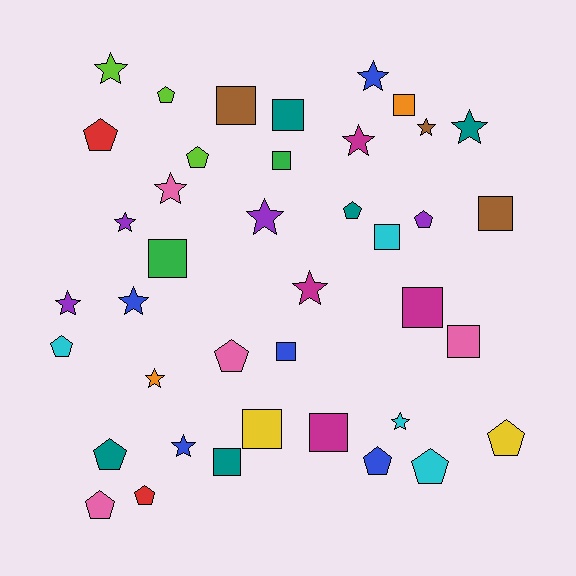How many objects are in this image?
There are 40 objects.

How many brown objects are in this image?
There are 3 brown objects.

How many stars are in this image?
There are 14 stars.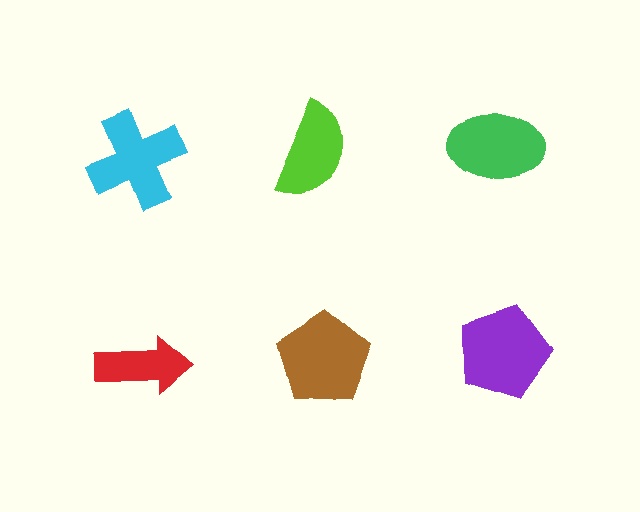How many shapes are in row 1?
3 shapes.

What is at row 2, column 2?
A brown pentagon.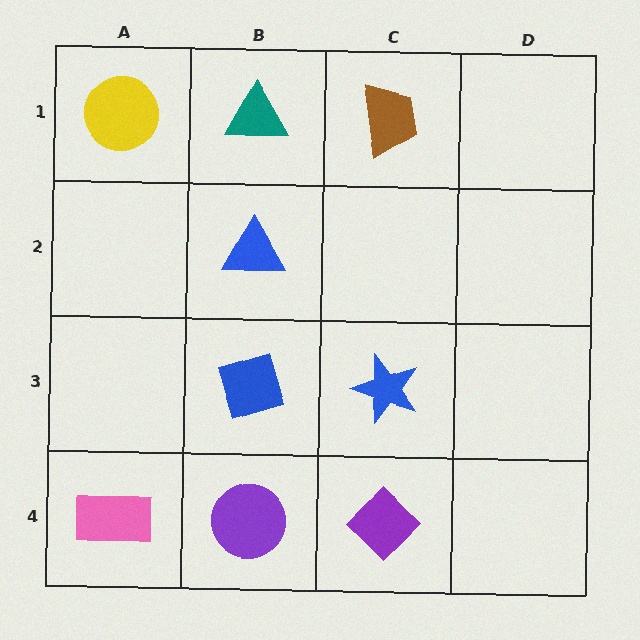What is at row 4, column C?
A purple diamond.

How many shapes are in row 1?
3 shapes.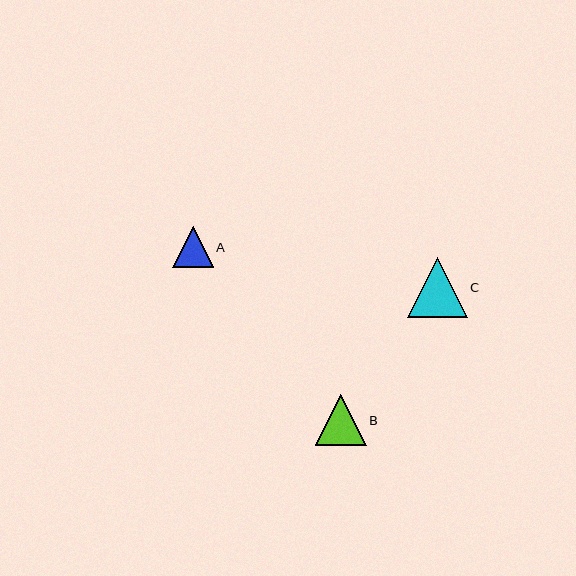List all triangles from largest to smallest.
From largest to smallest: C, B, A.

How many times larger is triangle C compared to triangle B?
Triangle C is approximately 1.2 times the size of triangle B.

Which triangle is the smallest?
Triangle A is the smallest with a size of approximately 41 pixels.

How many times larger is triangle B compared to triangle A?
Triangle B is approximately 1.2 times the size of triangle A.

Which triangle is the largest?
Triangle C is the largest with a size of approximately 60 pixels.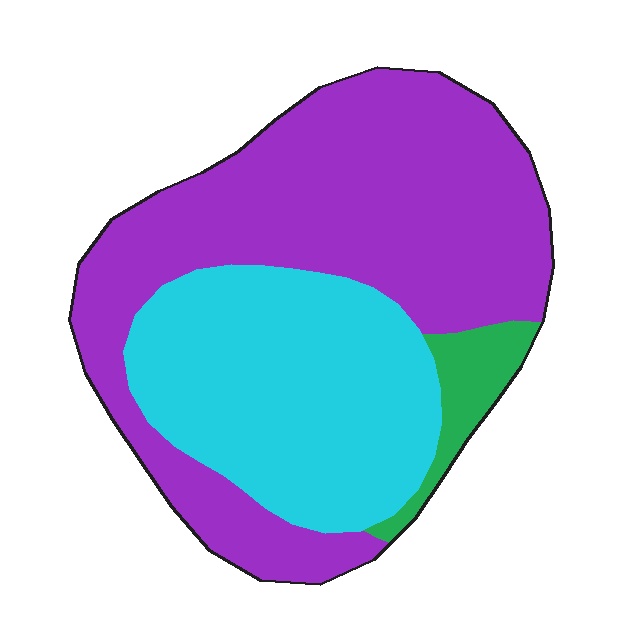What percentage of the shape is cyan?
Cyan takes up about three eighths (3/8) of the shape.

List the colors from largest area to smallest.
From largest to smallest: purple, cyan, green.